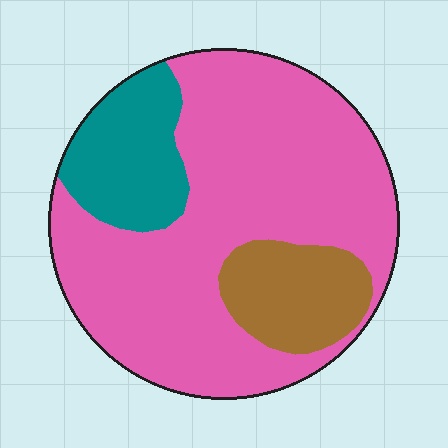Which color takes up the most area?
Pink, at roughly 70%.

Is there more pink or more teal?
Pink.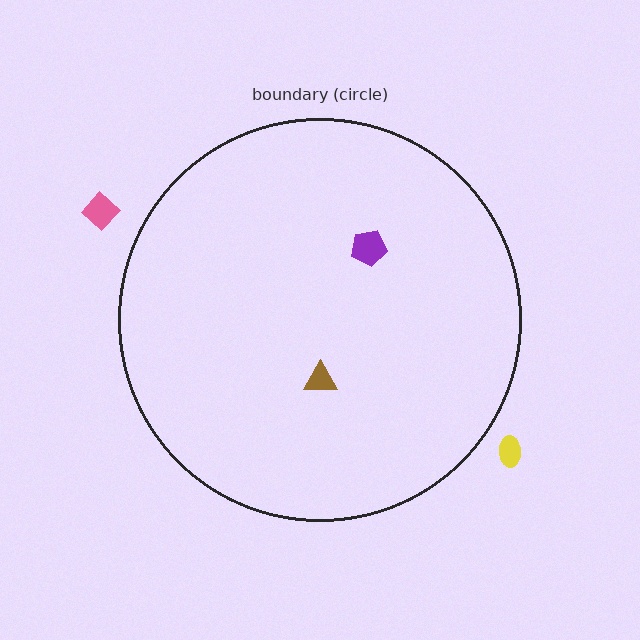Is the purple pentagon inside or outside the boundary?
Inside.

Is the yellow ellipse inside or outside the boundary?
Outside.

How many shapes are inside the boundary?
2 inside, 2 outside.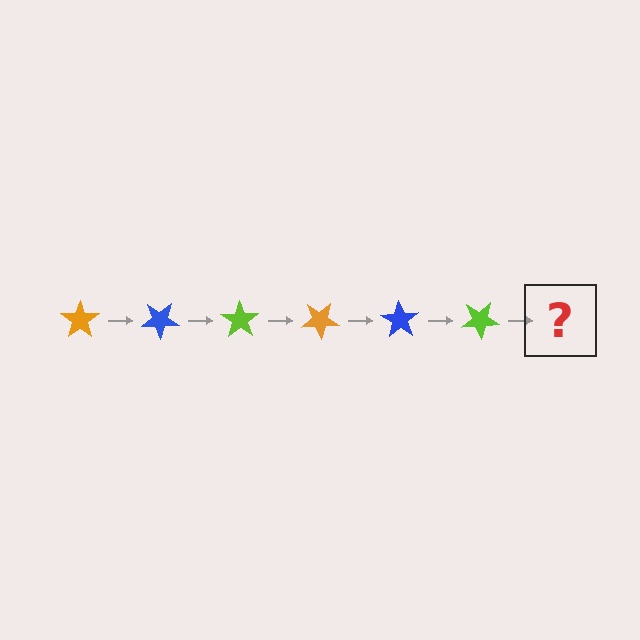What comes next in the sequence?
The next element should be an orange star, rotated 210 degrees from the start.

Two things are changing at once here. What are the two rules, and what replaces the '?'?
The two rules are that it rotates 35 degrees each step and the color cycles through orange, blue, and lime. The '?' should be an orange star, rotated 210 degrees from the start.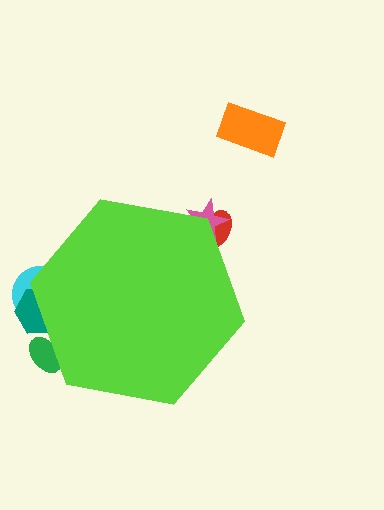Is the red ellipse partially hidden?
Yes, the red ellipse is partially hidden behind the lime hexagon.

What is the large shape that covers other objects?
A lime hexagon.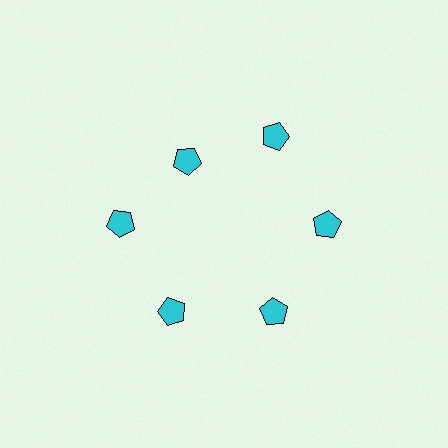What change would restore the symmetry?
The symmetry would be restored by moving it outward, back onto the ring so that all 6 pentagons sit at equal angles and equal distance from the center.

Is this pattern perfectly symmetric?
No. The 6 cyan pentagons are arranged in a ring, but one element near the 11 o'clock position is pulled inward toward the center, breaking the 6-fold rotational symmetry.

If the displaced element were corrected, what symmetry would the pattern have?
It would have 6-fold rotational symmetry — the pattern would map onto itself every 60 degrees.